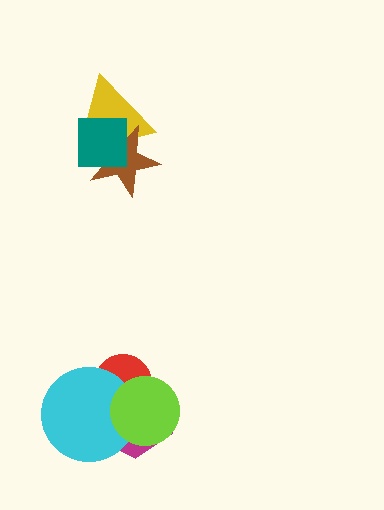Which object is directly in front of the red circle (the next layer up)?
The cyan circle is directly in front of the red circle.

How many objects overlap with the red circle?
3 objects overlap with the red circle.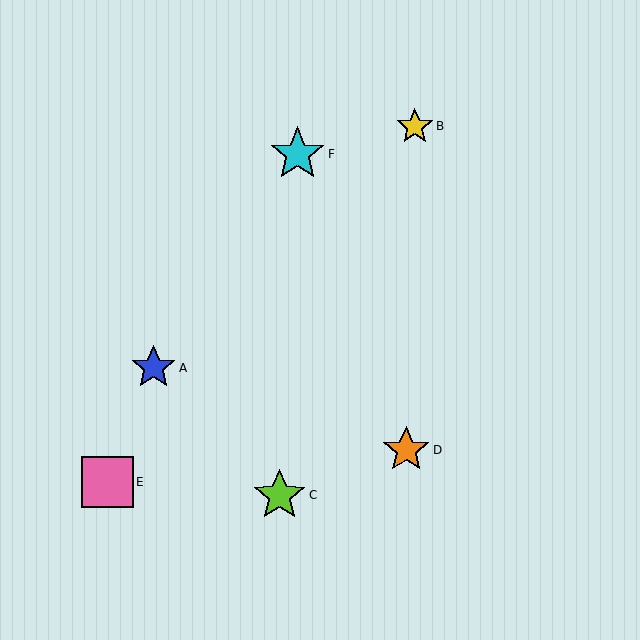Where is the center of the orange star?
The center of the orange star is at (406, 450).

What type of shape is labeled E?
Shape E is a pink square.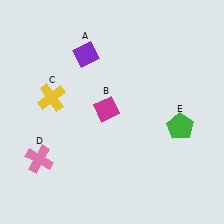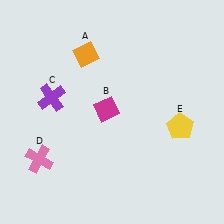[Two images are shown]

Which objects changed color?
A changed from purple to orange. C changed from yellow to purple. E changed from green to yellow.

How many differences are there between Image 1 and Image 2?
There are 3 differences between the two images.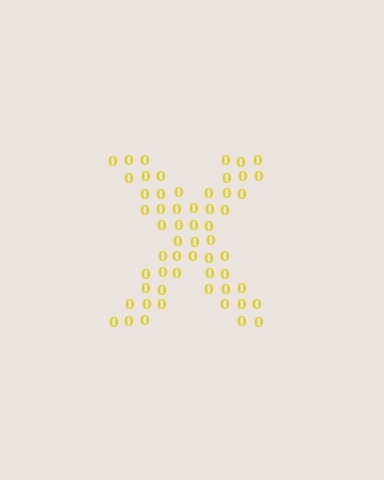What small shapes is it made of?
It is made of small digit 0's.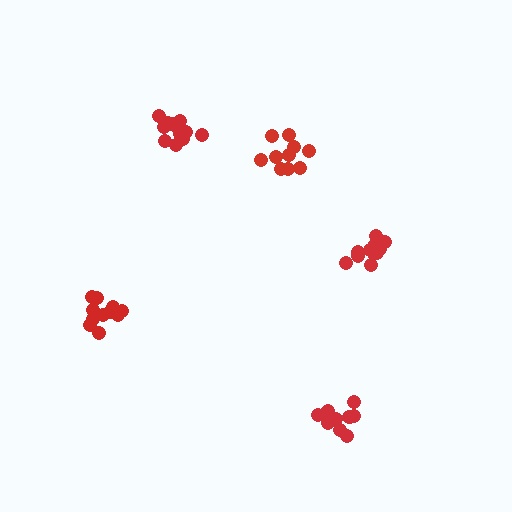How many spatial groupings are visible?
There are 5 spatial groupings.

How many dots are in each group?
Group 1: 13 dots, Group 2: 10 dots, Group 3: 11 dots, Group 4: 12 dots, Group 5: 13 dots (59 total).